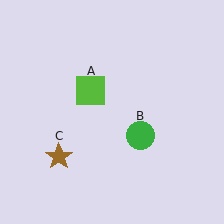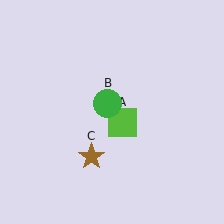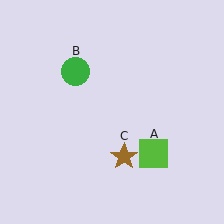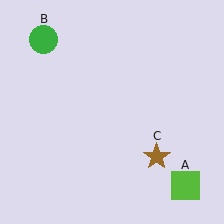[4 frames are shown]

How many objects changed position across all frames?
3 objects changed position: lime square (object A), green circle (object B), brown star (object C).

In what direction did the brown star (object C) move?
The brown star (object C) moved right.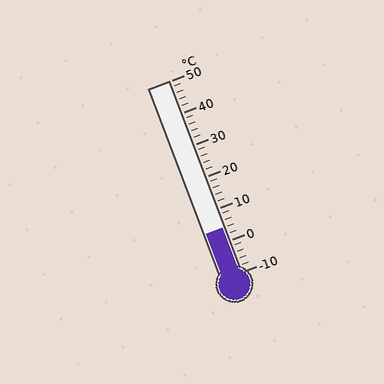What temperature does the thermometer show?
The thermometer shows approximately 4°C.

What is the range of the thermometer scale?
The thermometer scale ranges from -10°C to 50°C.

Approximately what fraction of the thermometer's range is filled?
The thermometer is filled to approximately 25% of its range.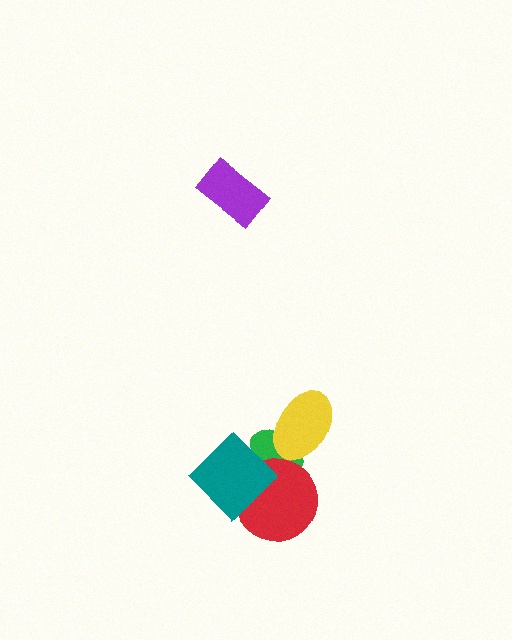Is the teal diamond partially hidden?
No, no other shape covers it.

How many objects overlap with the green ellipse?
3 objects overlap with the green ellipse.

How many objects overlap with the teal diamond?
2 objects overlap with the teal diamond.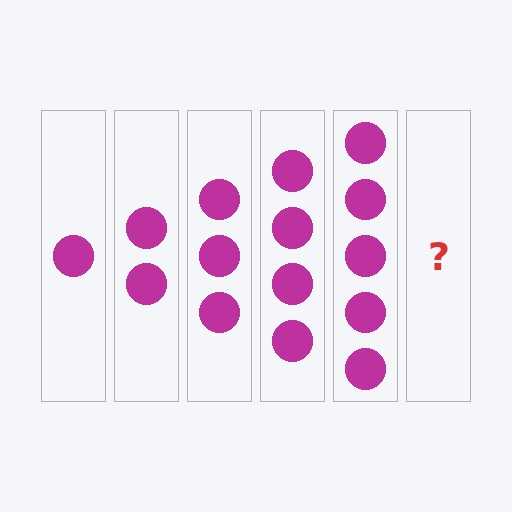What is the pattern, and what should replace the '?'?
The pattern is that each step adds one more circle. The '?' should be 6 circles.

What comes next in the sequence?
The next element should be 6 circles.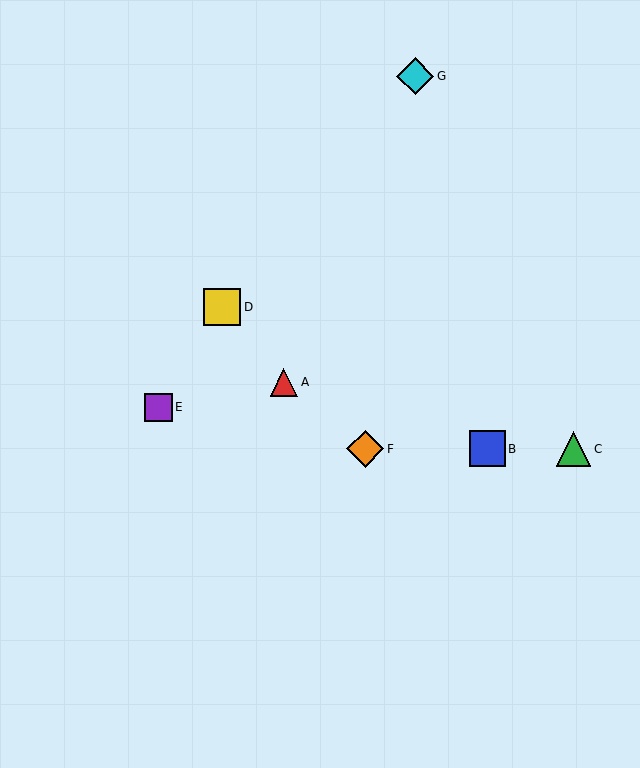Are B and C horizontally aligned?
Yes, both are at y≈449.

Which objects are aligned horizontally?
Objects B, C, F are aligned horizontally.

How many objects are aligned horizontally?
3 objects (B, C, F) are aligned horizontally.